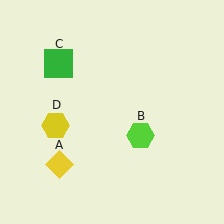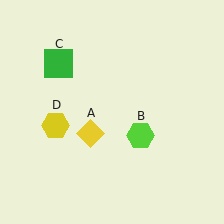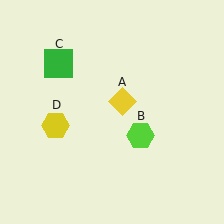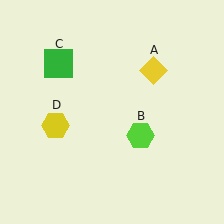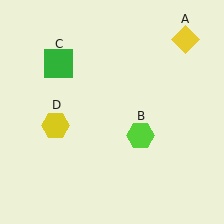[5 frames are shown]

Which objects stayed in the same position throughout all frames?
Lime hexagon (object B) and green square (object C) and yellow hexagon (object D) remained stationary.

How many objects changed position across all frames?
1 object changed position: yellow diamond (object A).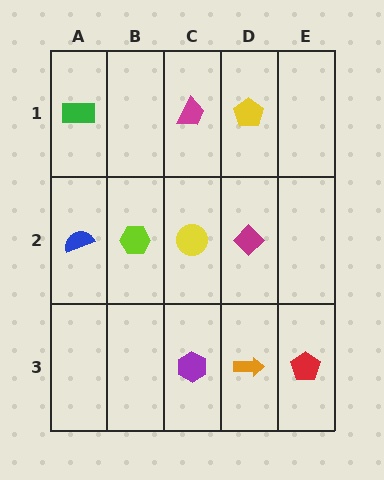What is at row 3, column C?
A purple hexagon.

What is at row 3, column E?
A red pentagon.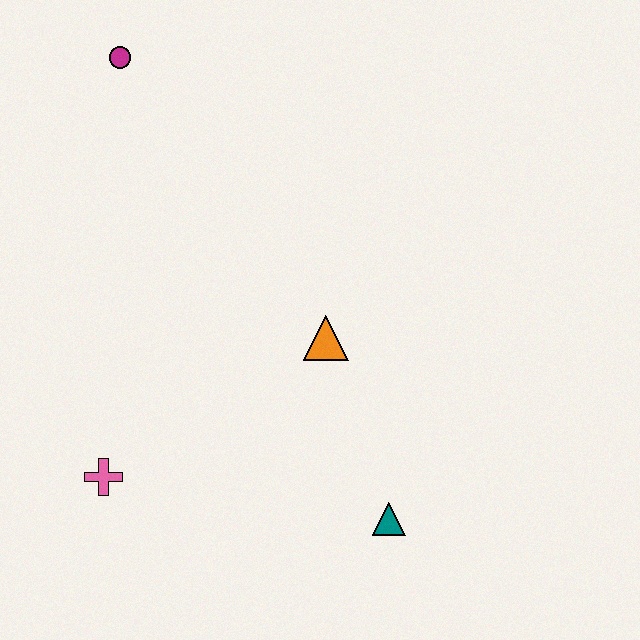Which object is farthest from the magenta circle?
The teal triangle is farthest from the magenta circle.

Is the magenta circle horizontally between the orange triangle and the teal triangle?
No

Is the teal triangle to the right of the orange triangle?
Yes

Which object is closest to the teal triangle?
The orange triangle is closest to the teal triangle.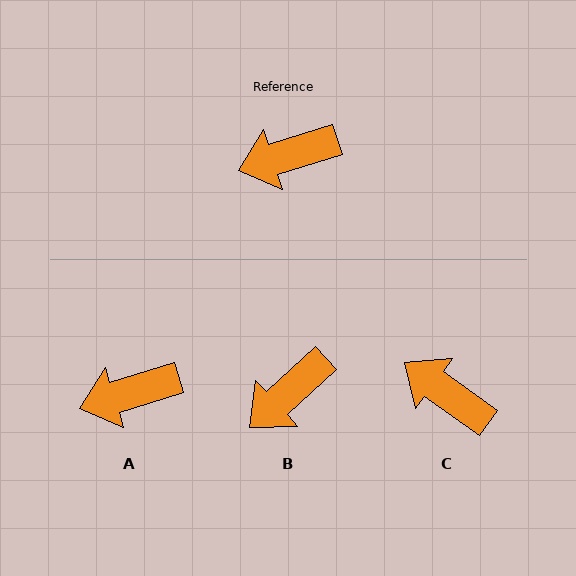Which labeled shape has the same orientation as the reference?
A.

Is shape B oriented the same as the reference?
No, it is off by about 25 degrees.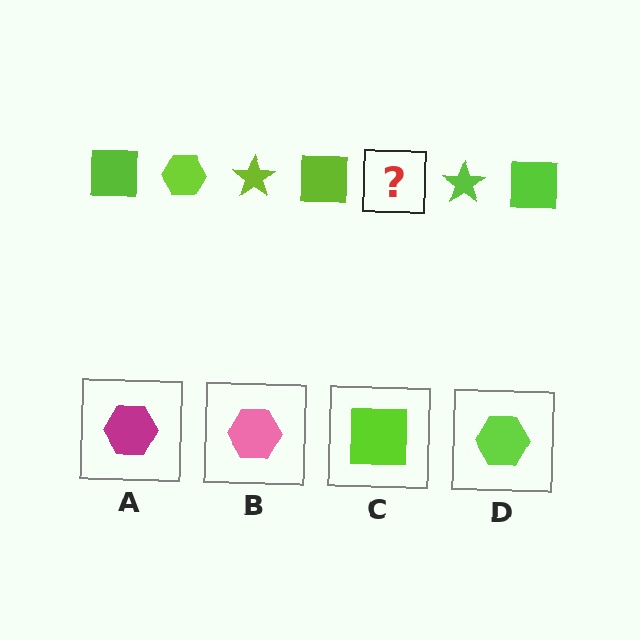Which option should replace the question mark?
Option D.